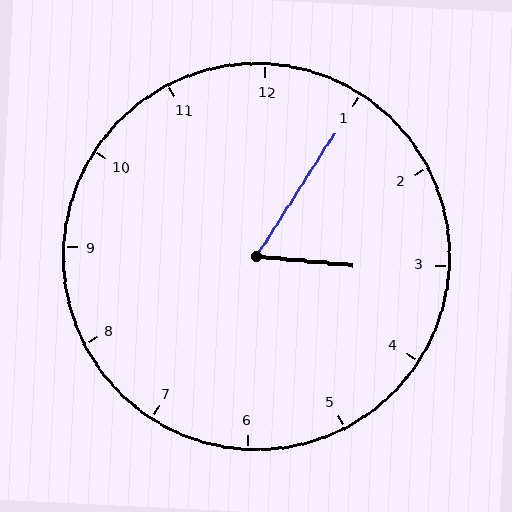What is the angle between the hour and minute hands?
Approximately 62 degrees.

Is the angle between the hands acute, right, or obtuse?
It is acute.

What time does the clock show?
3:05.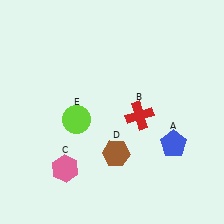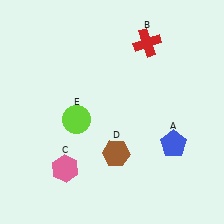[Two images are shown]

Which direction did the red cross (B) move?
The red cross (B) moved up.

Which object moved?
The red cross (B) moved up.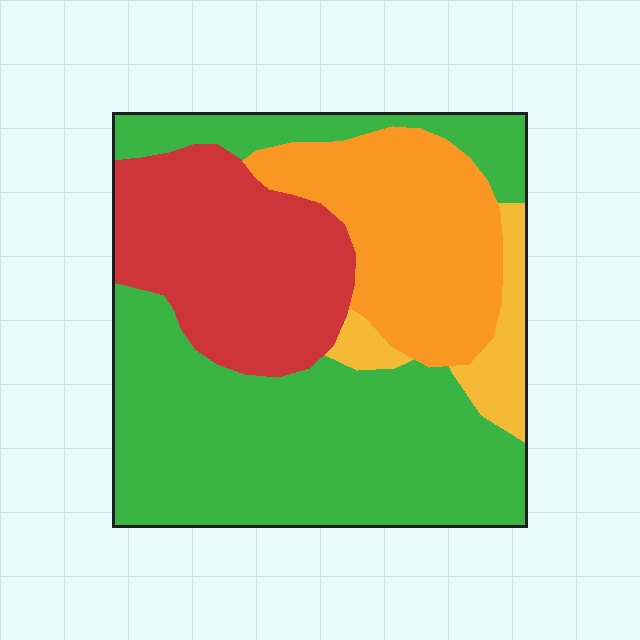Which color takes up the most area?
Green, at roughly 50%.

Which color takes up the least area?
Yellow, at roughly 5%.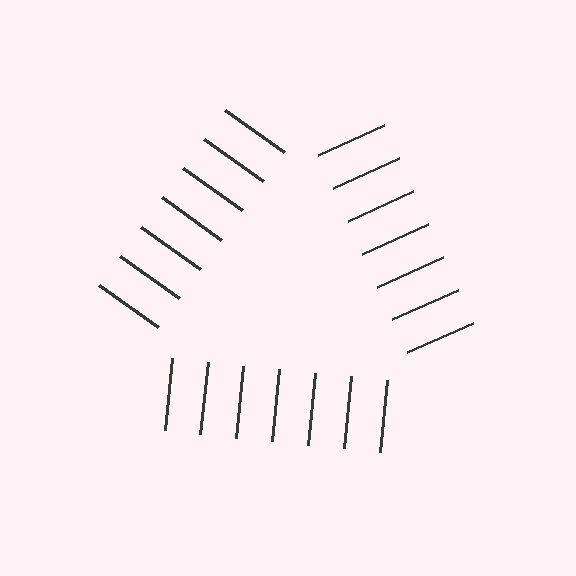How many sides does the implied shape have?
3 sides — the line-ends trace a triangle.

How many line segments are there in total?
21 — 7 along each of the 3 edges.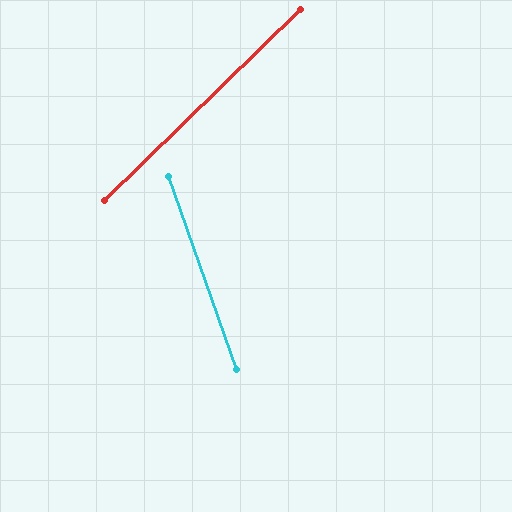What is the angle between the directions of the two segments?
Approximately 65 degrees.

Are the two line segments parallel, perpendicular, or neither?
Neither parallel nor perpendicular — they differ by about 65°.